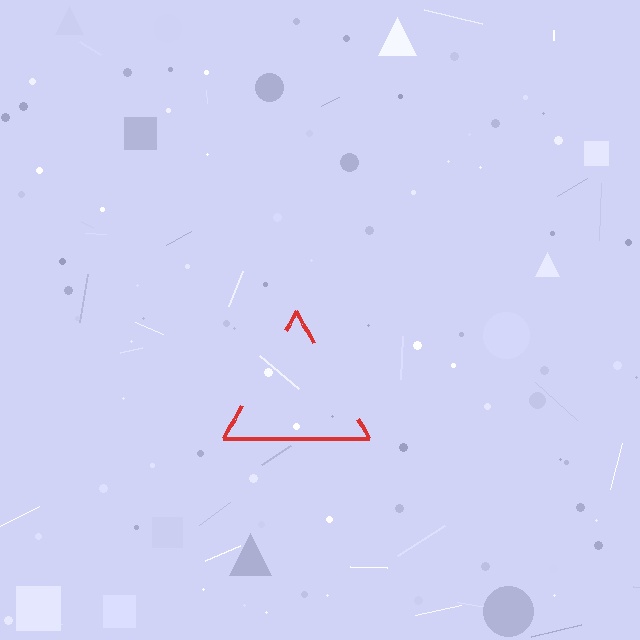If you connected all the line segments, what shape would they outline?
They would outline a triangle.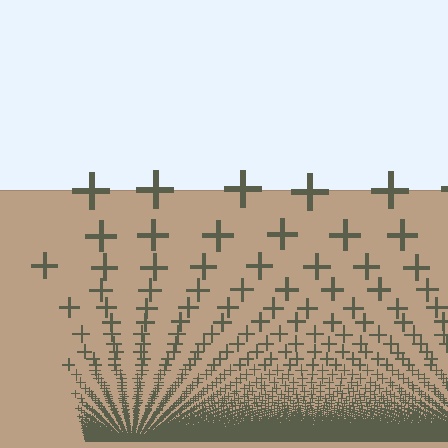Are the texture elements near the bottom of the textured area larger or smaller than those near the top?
Smaller. The gradient is inverted — elements near the bottom are smaller and denser.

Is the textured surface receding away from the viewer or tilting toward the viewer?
The surface appears to tilt toward the viewer. Texture elements get larger and sparser toward the top.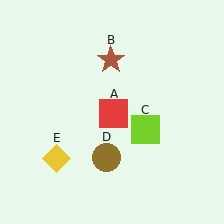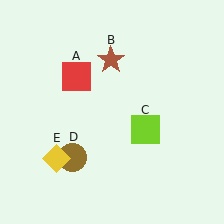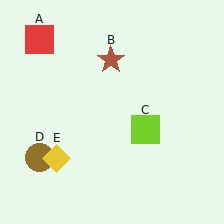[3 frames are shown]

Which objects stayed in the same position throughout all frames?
Brown star (object B) and lime square (object C) and yellow diamond (object E) remained stationary.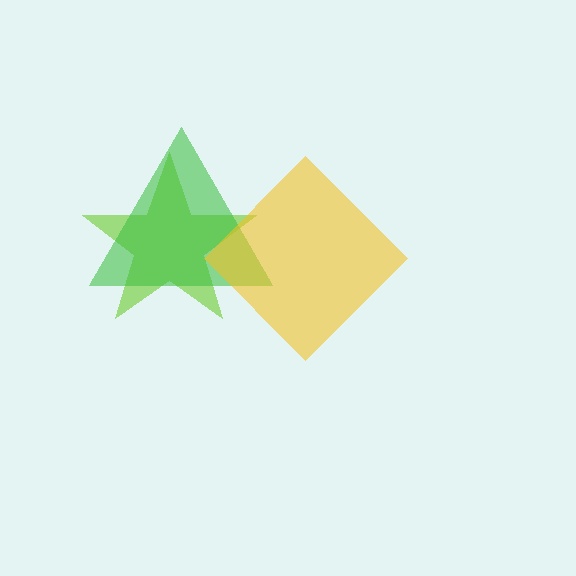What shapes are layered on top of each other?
The layered shapes are: a lime star, a green triangle, a yellow diamond.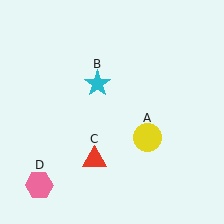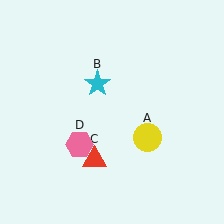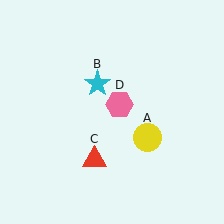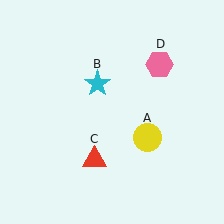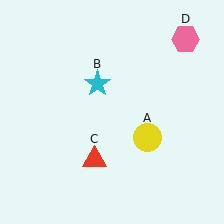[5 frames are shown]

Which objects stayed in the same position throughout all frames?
Yellow circle (object A) and cyan star (object B) and red triangle (object C) remained stationary.